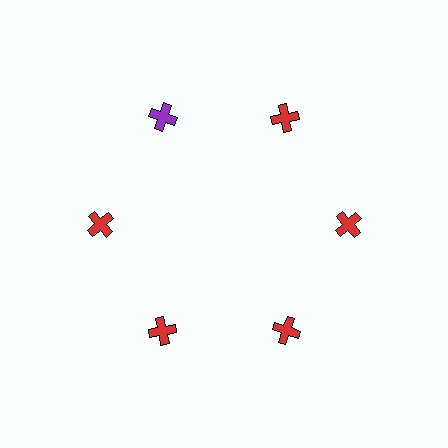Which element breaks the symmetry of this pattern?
The purple cross at roughly the 11 o'clock position breaks the symmetry. All other shapes are red crosses.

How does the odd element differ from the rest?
It has a different color: purple instead of red.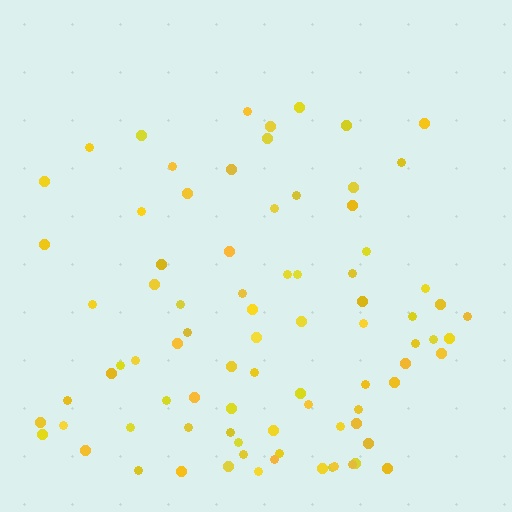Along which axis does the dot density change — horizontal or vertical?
Vertical.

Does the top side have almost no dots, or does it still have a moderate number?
Still a moderate number, just noticeably fewer than the bottom.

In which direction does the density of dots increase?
From top to bottom, with the bottom side densest.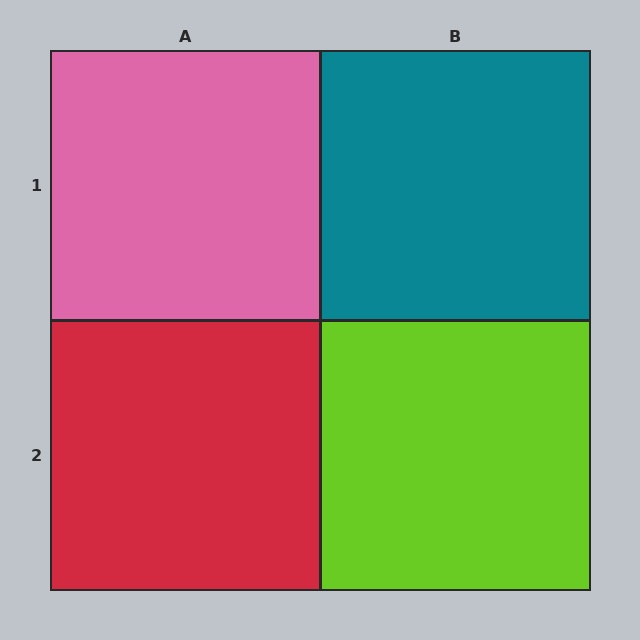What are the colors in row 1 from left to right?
Pink, teal.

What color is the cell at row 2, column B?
Lime.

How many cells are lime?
1 cell is lime.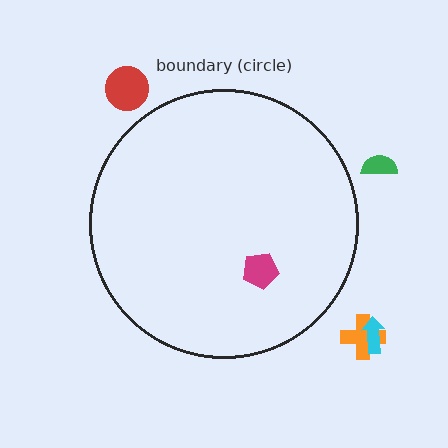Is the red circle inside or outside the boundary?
Outside.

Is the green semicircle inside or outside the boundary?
Outside.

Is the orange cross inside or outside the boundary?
Outside.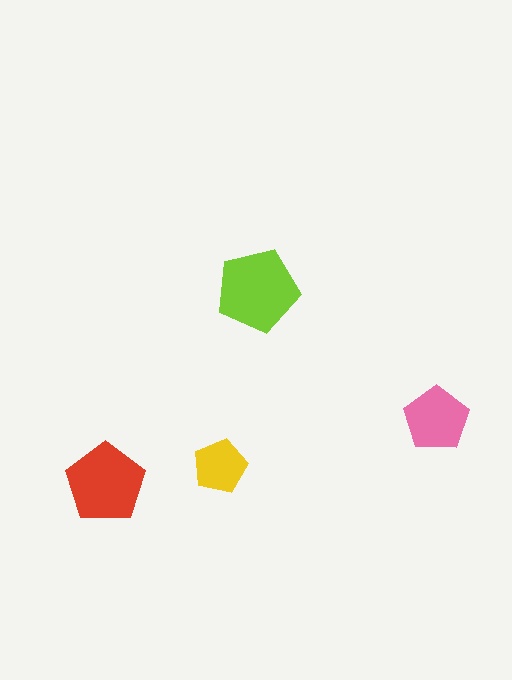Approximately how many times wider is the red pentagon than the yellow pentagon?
About 1.5 times wider.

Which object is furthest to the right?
The pink pentagon is rightmost.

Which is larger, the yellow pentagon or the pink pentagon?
The pink one.